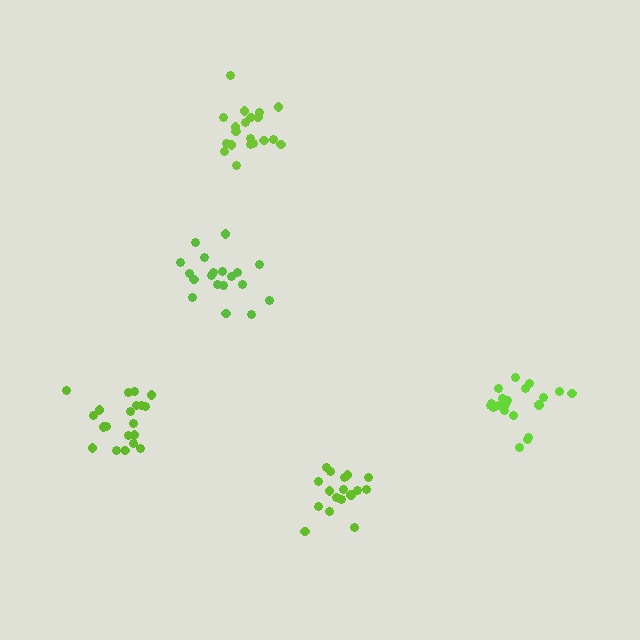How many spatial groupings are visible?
There are 5 spatial groupings.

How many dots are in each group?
Group 1: 17 dots, Group 2: 20 dots, Group 3: 20 dots, Group 4: 19 dots, Group 5: 20 dots (96 total).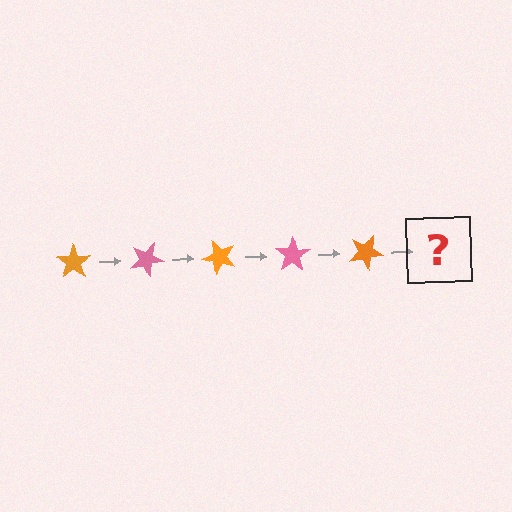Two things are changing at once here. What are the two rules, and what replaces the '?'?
The two rules are that it rotates 25 degrees each step and the color cycles through orange and pink. The '?' should be a pink star, rotated 125 degrees from the start.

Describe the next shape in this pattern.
It should be a pink star, rotated 125 degrees from the start.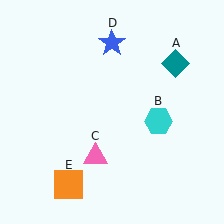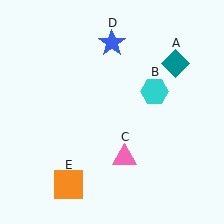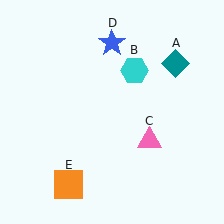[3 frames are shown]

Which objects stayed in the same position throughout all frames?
Teal diamond (object A) and blue star (object D) and orange square (object E) remained stationary.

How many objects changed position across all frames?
2 objects changed position: cyan hexagon (object B), pink triangle (object C).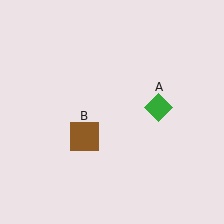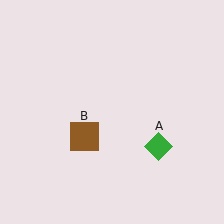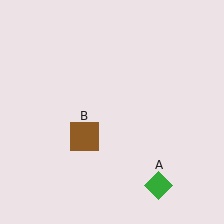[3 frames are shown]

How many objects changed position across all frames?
1 object changed position: green diamond (object A).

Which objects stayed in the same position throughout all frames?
Brown square (object B) remained stationary.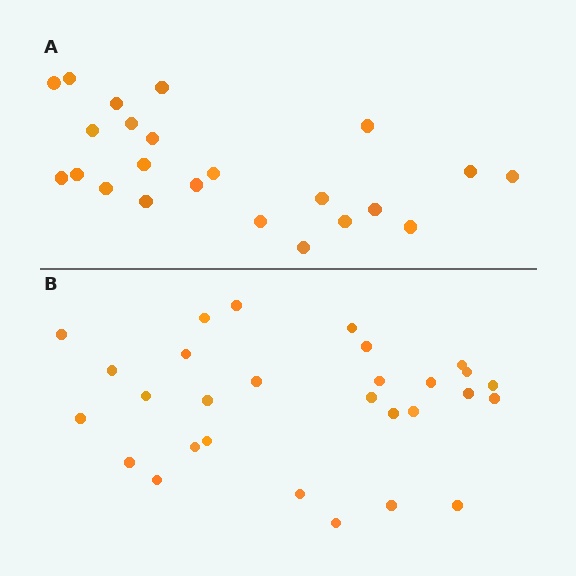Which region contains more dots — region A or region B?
Region B (the bottom region) has more dots.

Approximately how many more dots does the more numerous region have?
Region B has about 6 more dots than region A.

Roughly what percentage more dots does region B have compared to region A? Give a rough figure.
About 25% more.